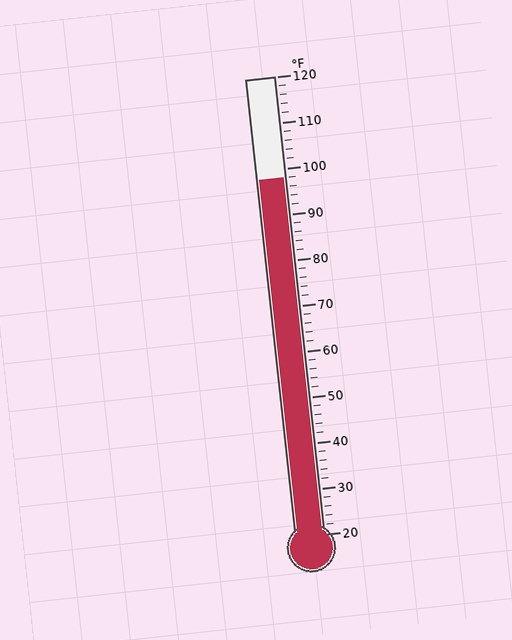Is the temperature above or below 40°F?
The temperature is above 40°F.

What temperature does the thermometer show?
The thermometer shows approximately 98°F.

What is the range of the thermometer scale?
The thermometer scale ranges from 20°F to 120°F.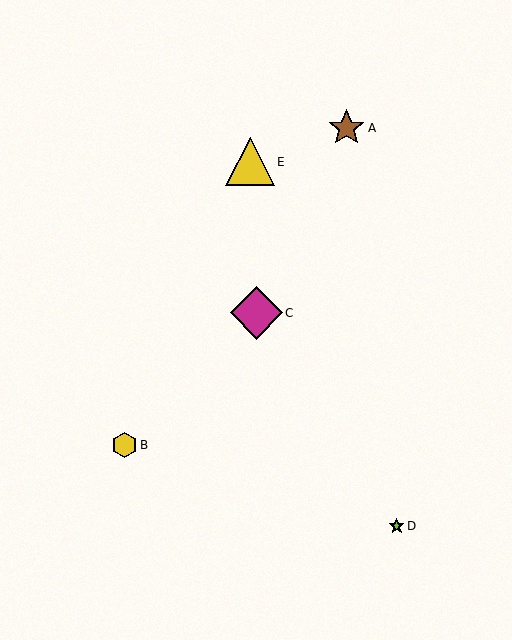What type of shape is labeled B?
Shape B is a yellow hexagon.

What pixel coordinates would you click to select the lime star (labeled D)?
Click at (397, 526) to select the lime star D.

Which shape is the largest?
The magenta diamond (labeled C) is the largest.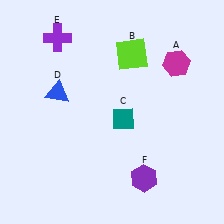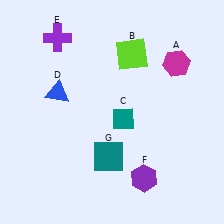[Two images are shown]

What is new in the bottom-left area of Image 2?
A teal square (G) was added in the bottom-left area of Image 2.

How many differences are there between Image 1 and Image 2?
There is 1 difference between the two images.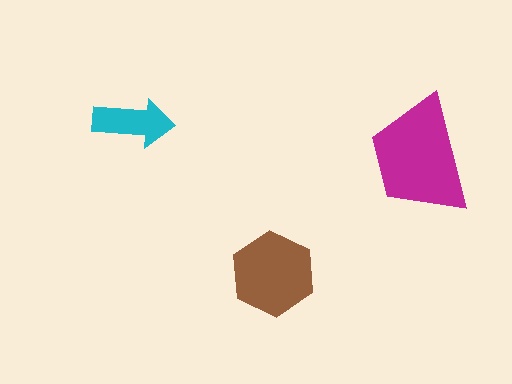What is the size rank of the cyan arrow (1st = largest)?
3rd.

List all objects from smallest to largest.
The cyan arrow, the brown hexagon, the magenta trapezoid.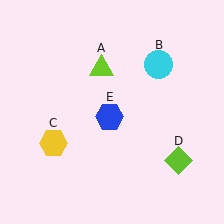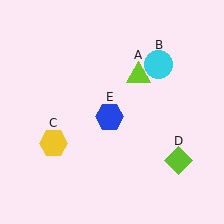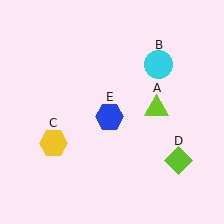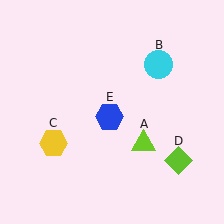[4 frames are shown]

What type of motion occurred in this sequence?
The lime triangle (object A) rotated clockwise around the center of the scene.